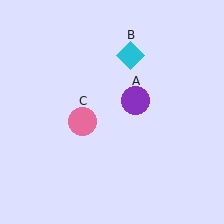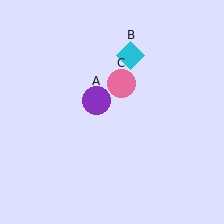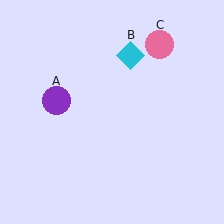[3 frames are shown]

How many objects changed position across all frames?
2 objects changed position: purple circle (object A), pink circle (object C).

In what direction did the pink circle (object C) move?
The pink circle (object C) moved up and to the right.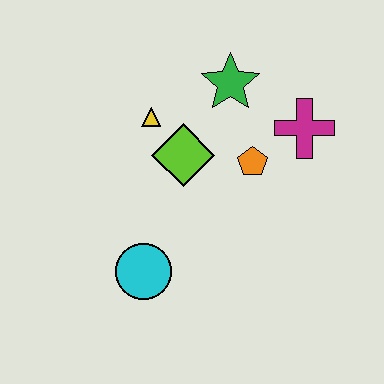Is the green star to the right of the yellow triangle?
Yes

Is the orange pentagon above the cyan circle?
Yes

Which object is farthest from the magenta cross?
The cyan circle is farthest from the magenta cross.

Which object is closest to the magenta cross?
The orange pentagon is closest to the magenta cross.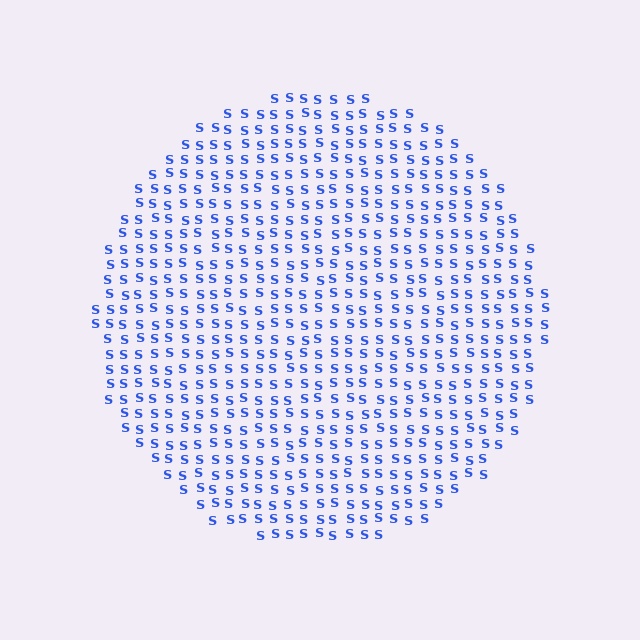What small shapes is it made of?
It is made of small letter S's.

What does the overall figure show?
The overall figure shows a circle.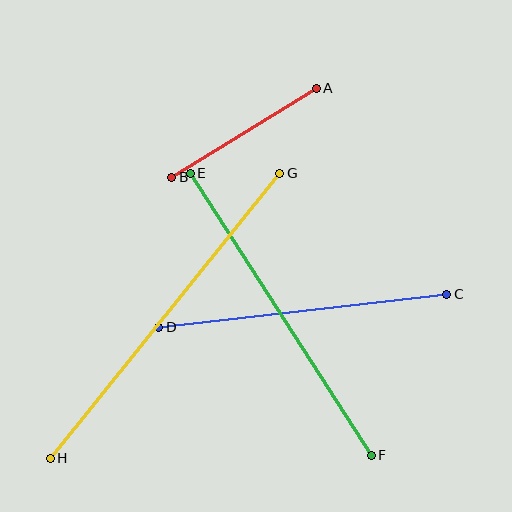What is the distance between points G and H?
The distance is approximately 366 pixels.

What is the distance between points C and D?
The distance is approximately 290 pixels.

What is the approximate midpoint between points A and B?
The midpoint is at approximately (244, 133) pixels.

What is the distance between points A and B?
The distance is approximately 170 pixels.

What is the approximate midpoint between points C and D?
The midpoint is at approximately (303, 311) pixels.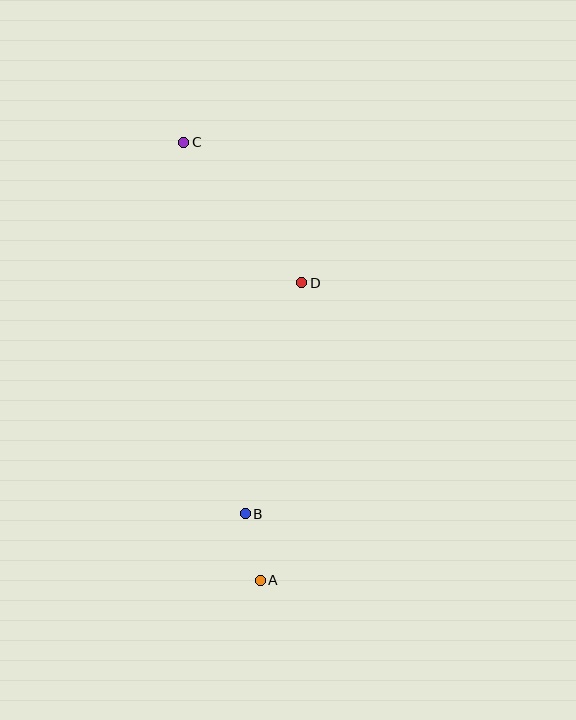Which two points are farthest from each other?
Points A and C are farthest from each other.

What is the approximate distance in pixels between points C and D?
The distance between C and D is approximately 183 pixels.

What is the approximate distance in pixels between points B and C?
The distance between B and C is approximately 376 pixels.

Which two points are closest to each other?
Points A and B are closest to each other.